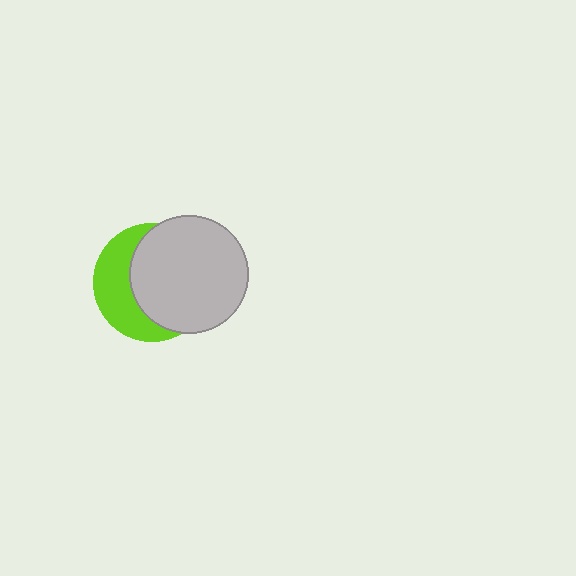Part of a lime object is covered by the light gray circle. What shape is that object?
It is a circle.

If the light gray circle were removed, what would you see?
You would see the complete lime circle.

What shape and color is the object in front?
The object in front is a light gray circle.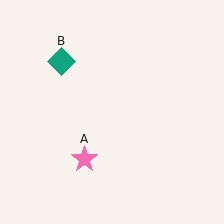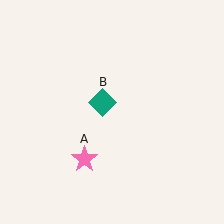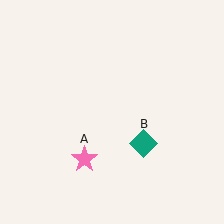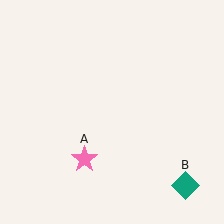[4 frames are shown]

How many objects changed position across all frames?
1 object changed position: teal diamond (object B).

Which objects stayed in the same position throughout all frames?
Pink star (object A) remained stationary.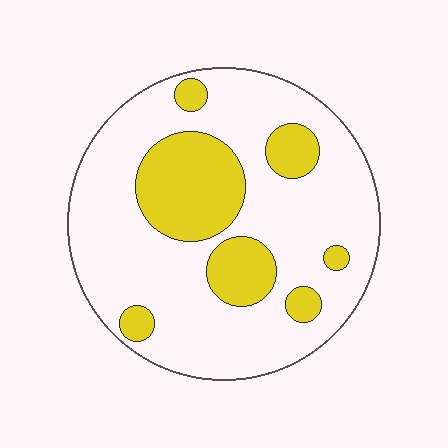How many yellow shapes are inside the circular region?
7.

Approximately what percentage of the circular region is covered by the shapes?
Approximately 25%.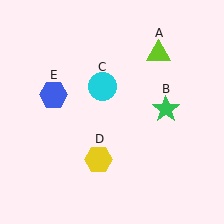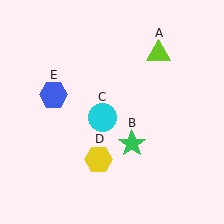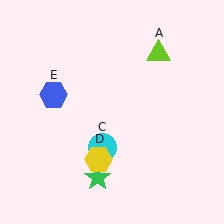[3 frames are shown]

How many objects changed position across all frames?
2 objects changed position: green star (object B), cyan circle (object C).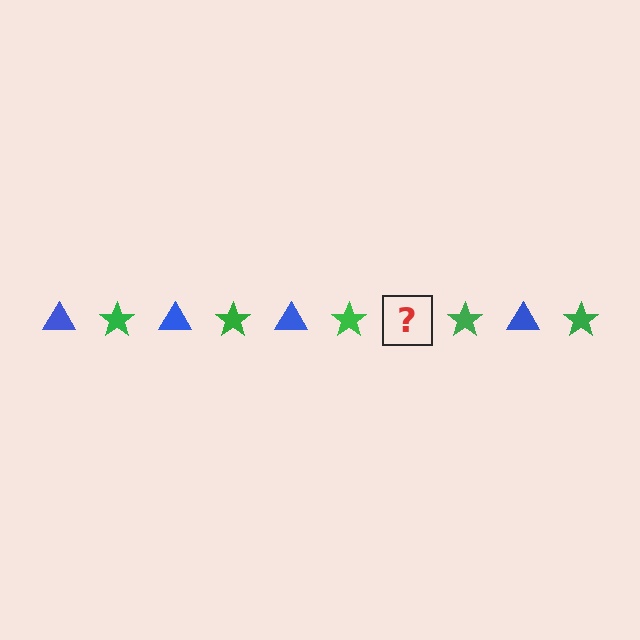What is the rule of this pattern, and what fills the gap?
The rule is that the pattern alternates between blue triangle and green star. The gap should be filled with a blue triangle.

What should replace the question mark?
The question mark should be replaced with a blue triangle.